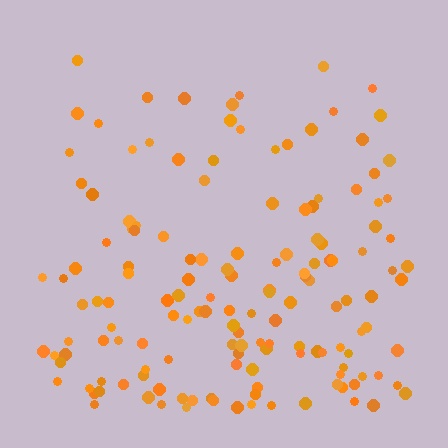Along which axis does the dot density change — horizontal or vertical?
Vertical.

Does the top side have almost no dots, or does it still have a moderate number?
Still a moderate number, just noticeably fewer than the bottom.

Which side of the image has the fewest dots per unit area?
The top.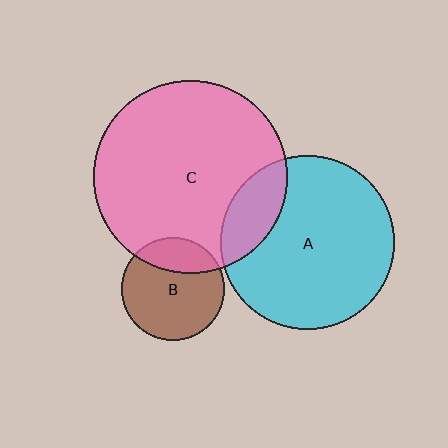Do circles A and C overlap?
Yes.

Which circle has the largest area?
Circle C (pink).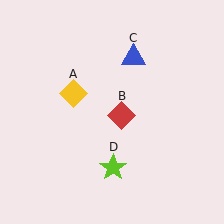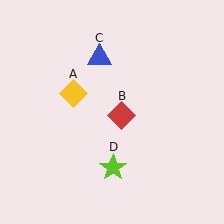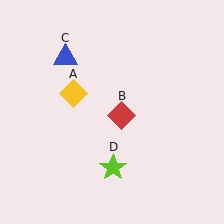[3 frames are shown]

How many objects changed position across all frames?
1 object changed position: blue triangle (object C).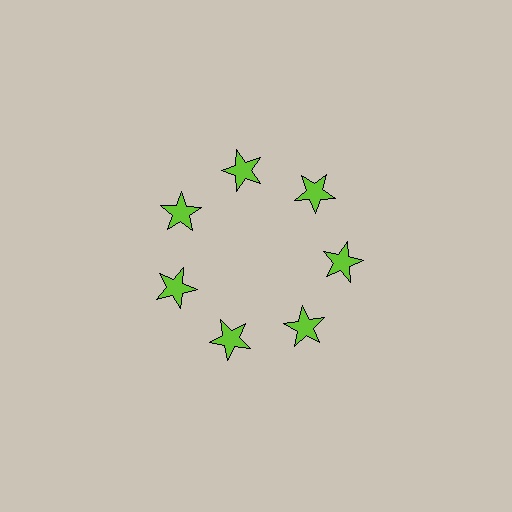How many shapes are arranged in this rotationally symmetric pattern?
There are 7 shapes, arranged in 7 groups of 1.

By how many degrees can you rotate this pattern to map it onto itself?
The pattern maps onto itself every 51 degrees of rotation.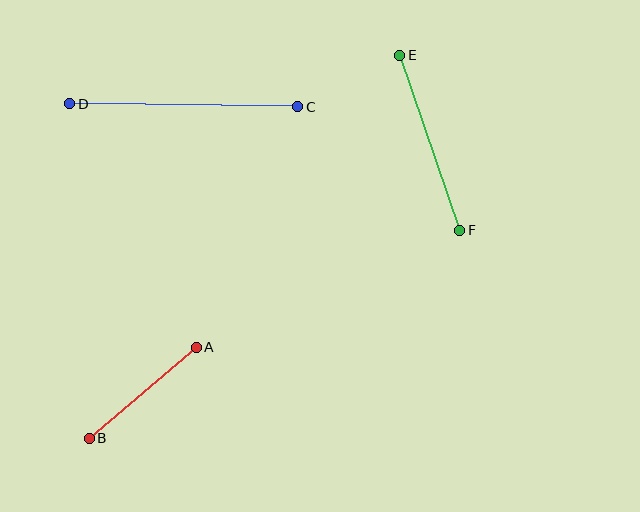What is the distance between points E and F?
The distance is approximately 185 pixels.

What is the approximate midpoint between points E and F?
The midpoint is at approximately (430, 143) pixels.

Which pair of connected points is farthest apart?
Points C and D are farthest apart.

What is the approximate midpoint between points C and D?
The midpoint is at approximately (184, 105) pixels.